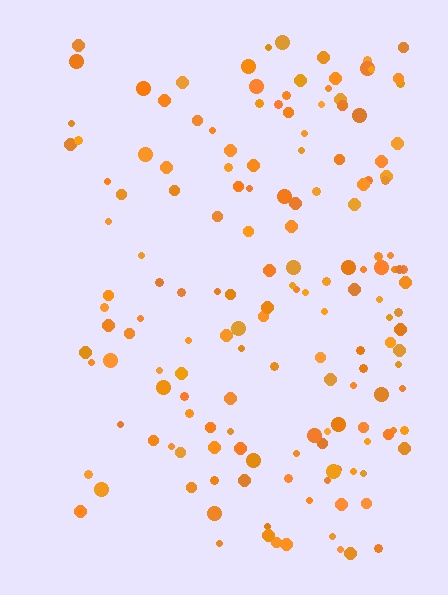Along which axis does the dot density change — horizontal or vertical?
Horizontal.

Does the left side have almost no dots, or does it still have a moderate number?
Still a moderate number, just noticeably fewer than the right.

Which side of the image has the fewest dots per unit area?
The left.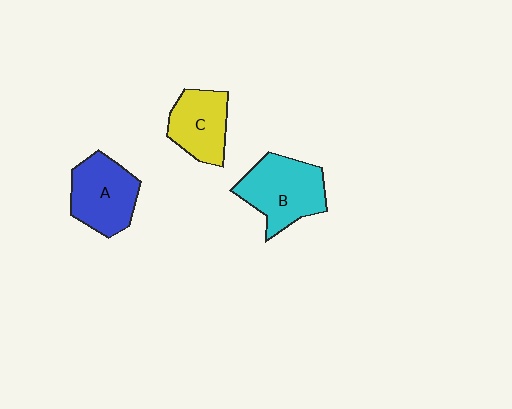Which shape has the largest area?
Shape B (cyan).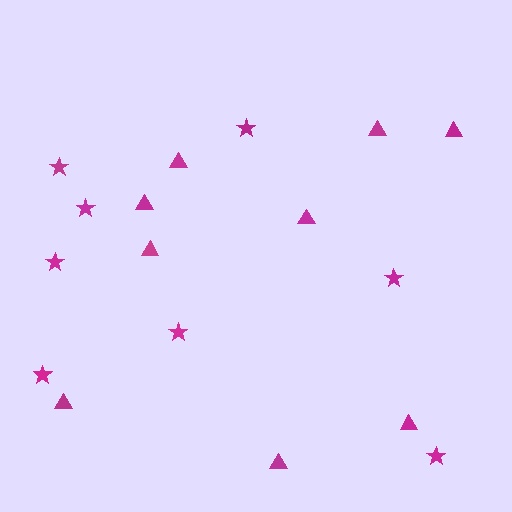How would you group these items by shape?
There are 2 groups: one group of triangles (9) and one group of stars (8).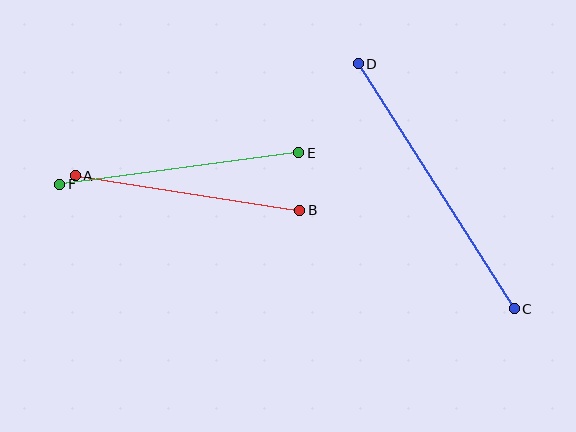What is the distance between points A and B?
The distance is approximately 227 pixels.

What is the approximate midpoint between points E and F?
The midpoint is at approximately (179, 169) pixels.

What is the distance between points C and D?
The distance is approximately 291 pixels.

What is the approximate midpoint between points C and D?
The midpoint is at approximately (436, 186) pixels.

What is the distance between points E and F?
The distance is approximately 241 pixels.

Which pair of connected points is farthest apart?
Points C and D are farthest apart.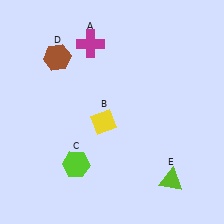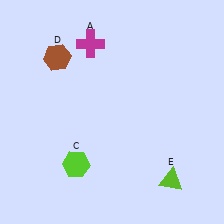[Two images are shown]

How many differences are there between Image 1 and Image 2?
There is 1 difference between the two images.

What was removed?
The yellow diamond (B) was removed in Image 2.